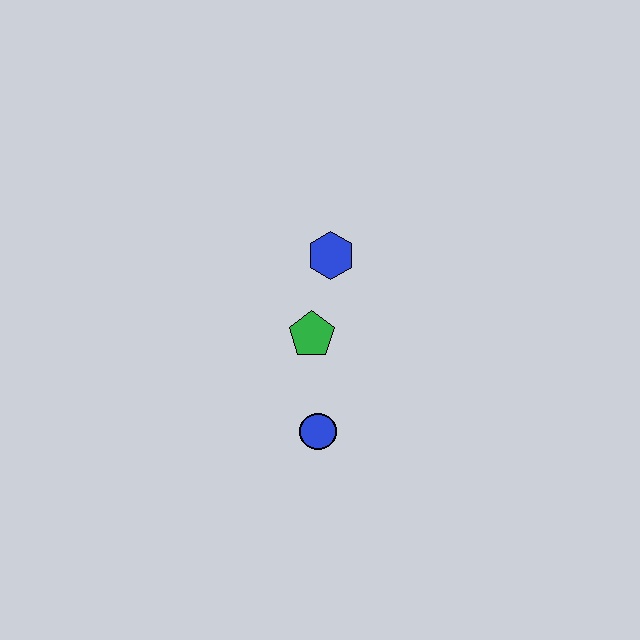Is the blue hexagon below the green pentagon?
No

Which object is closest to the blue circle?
The green pentagon is closest to the blue circle.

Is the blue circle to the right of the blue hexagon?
No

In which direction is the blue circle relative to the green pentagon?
The blue circle is below the green pentagon.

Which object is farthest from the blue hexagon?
The blue circle is farthest from the blue hexagon.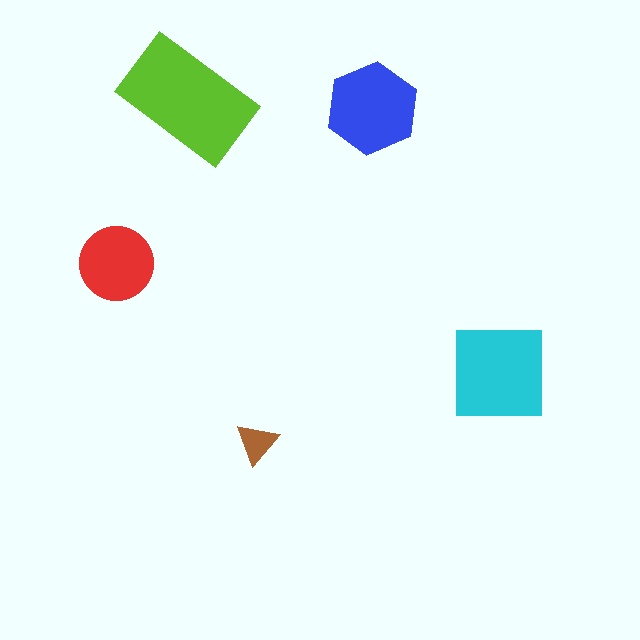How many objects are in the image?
There are 5 objects in the image.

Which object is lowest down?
The brown triangle is bottommost.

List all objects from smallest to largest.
The brown triangle, the red circle, the blue hexagon, the cyan square, the lime rectangle.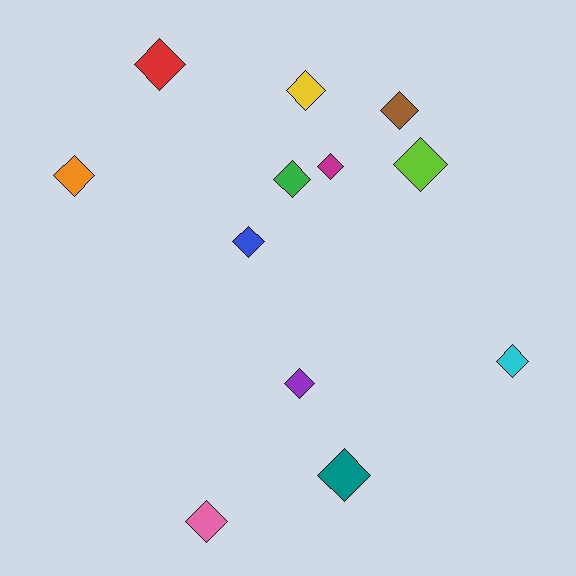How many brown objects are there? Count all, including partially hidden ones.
There is 1 brown object.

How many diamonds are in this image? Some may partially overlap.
There are 12 diamonds.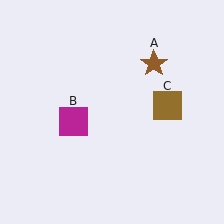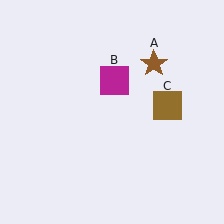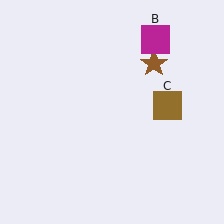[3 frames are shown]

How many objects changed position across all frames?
1 object changed position: magenta square (object B).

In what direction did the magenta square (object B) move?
The magenta square (object B) moved up and to the right.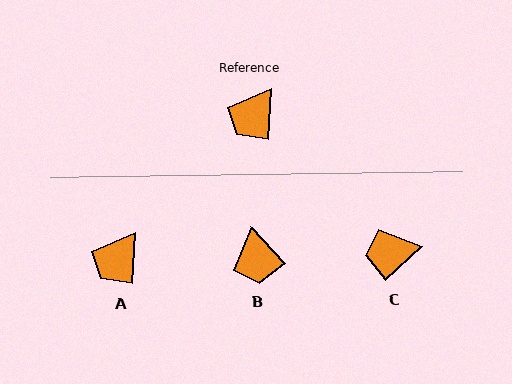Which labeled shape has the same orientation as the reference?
A.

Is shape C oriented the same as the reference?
No, it is off by about 45 degrees.